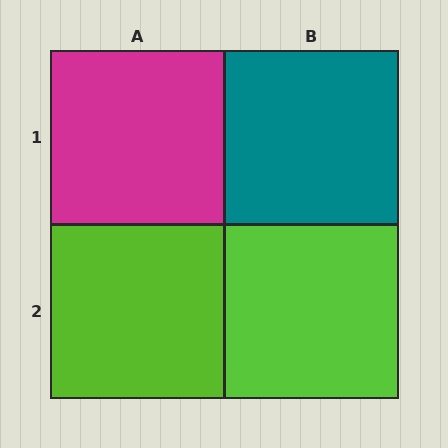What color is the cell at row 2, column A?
Lime.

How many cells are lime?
2 cells are lime.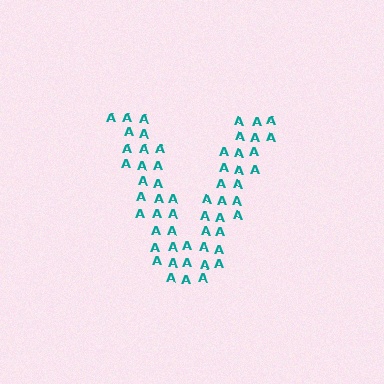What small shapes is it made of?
It is made of small letter A's.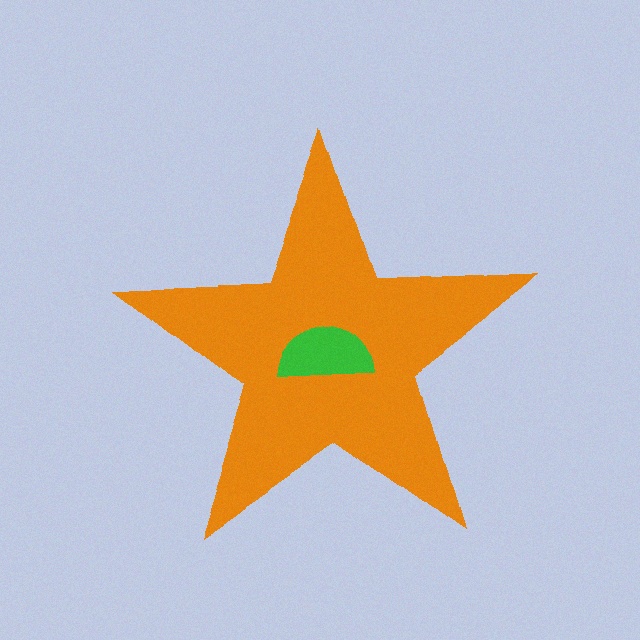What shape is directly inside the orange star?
The green semicircle.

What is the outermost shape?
The orange star.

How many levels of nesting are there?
2.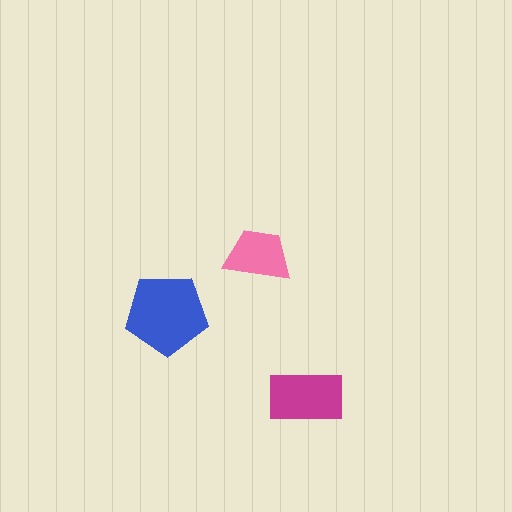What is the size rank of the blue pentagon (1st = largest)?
1st.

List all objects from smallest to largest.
The pink trapezoid, the magenta rectangle, the blue pentagon.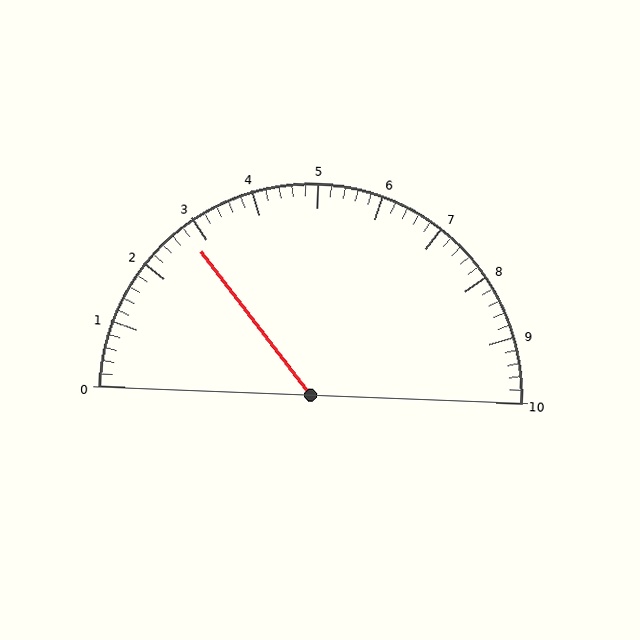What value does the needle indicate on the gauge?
The needle indicates approximately 2.8.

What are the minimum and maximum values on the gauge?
The gauge ranges from 0 to 10.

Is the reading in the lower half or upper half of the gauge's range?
The reading is in the lower half of the range (0 to 10).